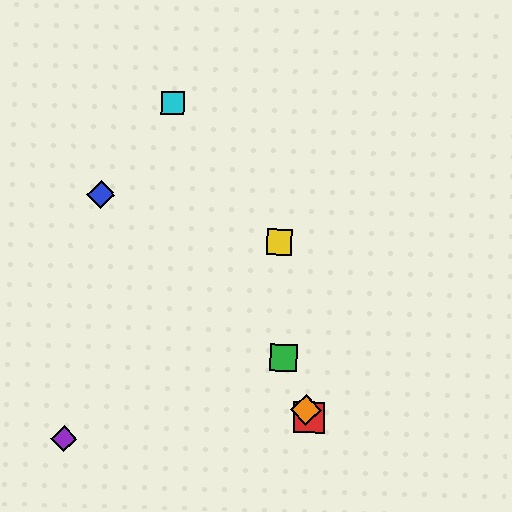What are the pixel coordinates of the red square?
The red square is at (309, 417).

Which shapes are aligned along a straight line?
The red square, the green square, the orange diamond, the cyan square are aligned along a straight line.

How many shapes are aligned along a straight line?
4 shapes (the red square, the green square, the orange diamond, the cyan square) are aligned along a straight line.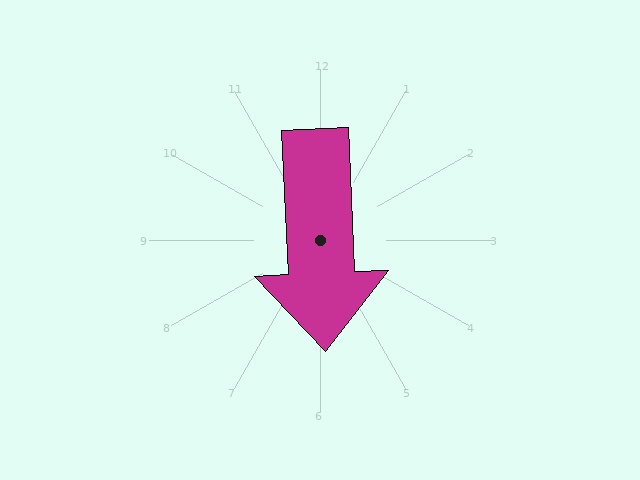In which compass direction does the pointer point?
South.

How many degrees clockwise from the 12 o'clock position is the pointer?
Approximately 177 degrees.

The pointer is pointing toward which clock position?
Roughly 6 o'clock.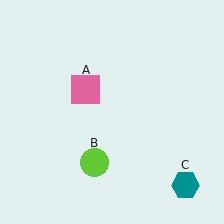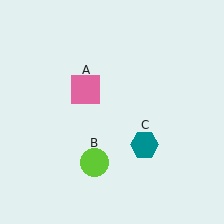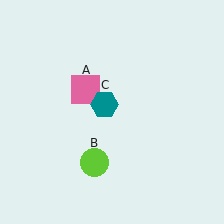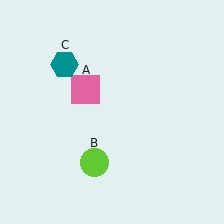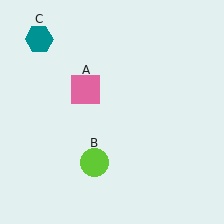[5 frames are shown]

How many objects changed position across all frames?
1 object changed position: teal hexagon (object C).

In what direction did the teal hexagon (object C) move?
The teal hexagon (object C) moved up and to the left.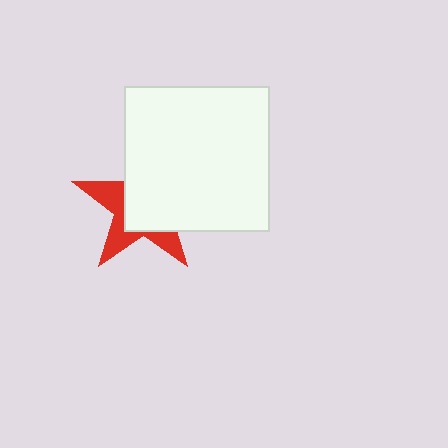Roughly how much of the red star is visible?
A small part of it is visible (roughly 39%).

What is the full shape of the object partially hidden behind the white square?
The partially hidden object is a red star.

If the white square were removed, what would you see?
You would see the complete red star.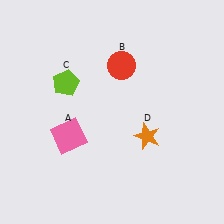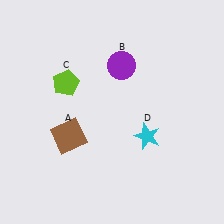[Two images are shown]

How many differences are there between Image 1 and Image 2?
There are 3 differences between the two images.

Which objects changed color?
A changed from pink to brown. B changed from red to purple. D changed from orange to cyan.